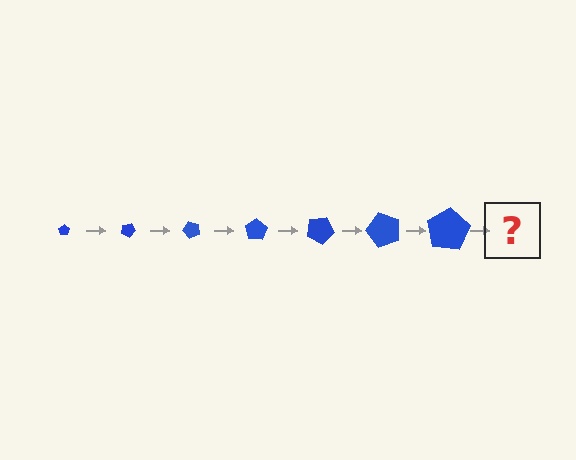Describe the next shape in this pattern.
It should be a pentagon, larger than the previous one and rotated 175 degrees from the start.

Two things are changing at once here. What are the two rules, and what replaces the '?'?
The two rules are that the pentagon grows larger each step and it rotates 25 degrees each step. The '?' should be a pentagon, larger than the previous one and rotated 175 degrees from the start.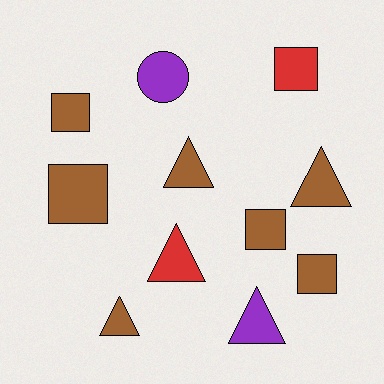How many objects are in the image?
There are 11 objects.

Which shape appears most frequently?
Square, with 5 objects.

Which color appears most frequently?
Brown, with 7 objects.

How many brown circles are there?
There are no brown circles.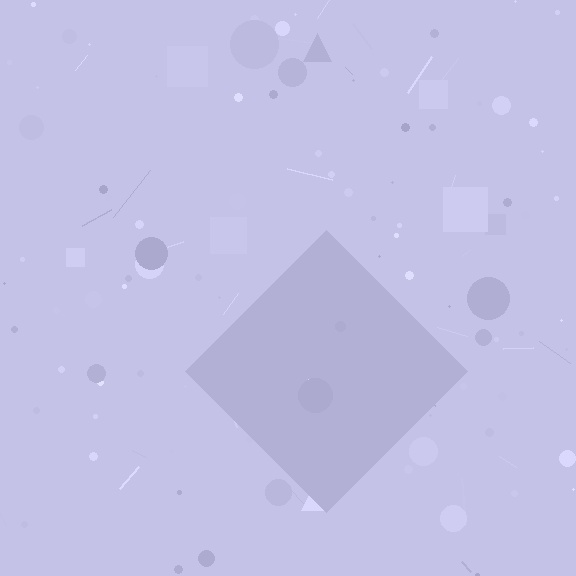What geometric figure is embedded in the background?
A diamond is embedded in the background.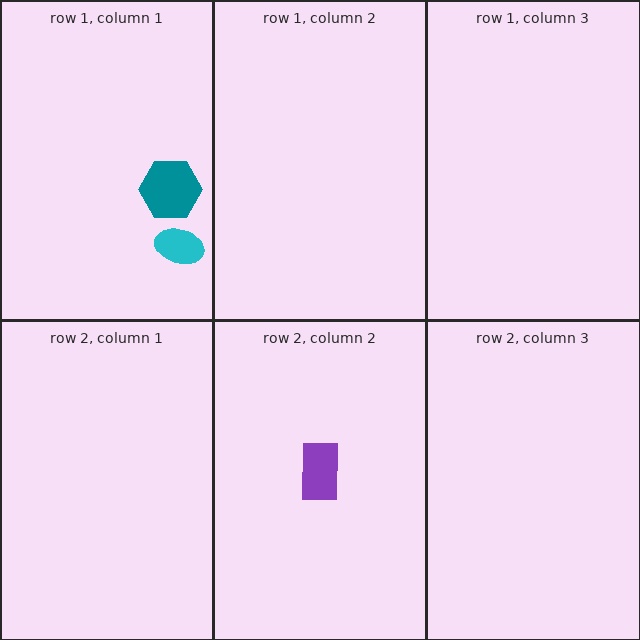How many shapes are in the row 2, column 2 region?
1.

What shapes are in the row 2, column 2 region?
The purple rectangle.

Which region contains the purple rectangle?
The row 2, column 2 region.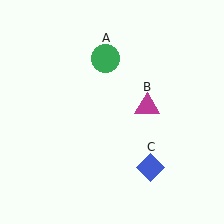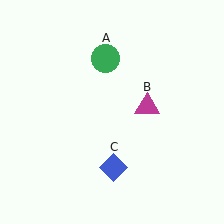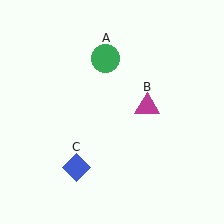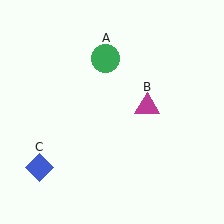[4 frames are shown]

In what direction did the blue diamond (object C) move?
The blue diamond (object C) moved left.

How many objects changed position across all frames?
1 object changed position: blue diamond (object C).